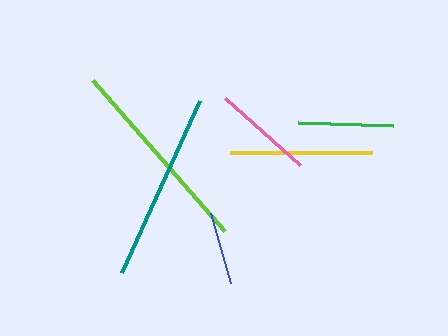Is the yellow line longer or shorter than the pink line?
The yellow line is longer than the pink line.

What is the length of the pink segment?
The pink segment is approximately 101 pixels long.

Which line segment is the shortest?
The blue line is the shortest at approximately 73 pixels.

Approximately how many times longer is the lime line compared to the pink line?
The lime line is approximately 2.0 times the length of the pink line.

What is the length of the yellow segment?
The yellow segment is approximately 141 pixels long.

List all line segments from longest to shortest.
From longest to shortest: lime, teal, yellow, pink, green, blue.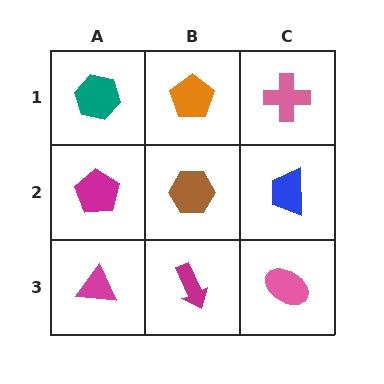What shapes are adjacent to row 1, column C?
A blue trapezoid (row 2, column C), an orange pentagon (row 1, column B).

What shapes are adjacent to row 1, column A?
A magenta pentagon (row 2, column A), an orange pentagon (row 1, column B).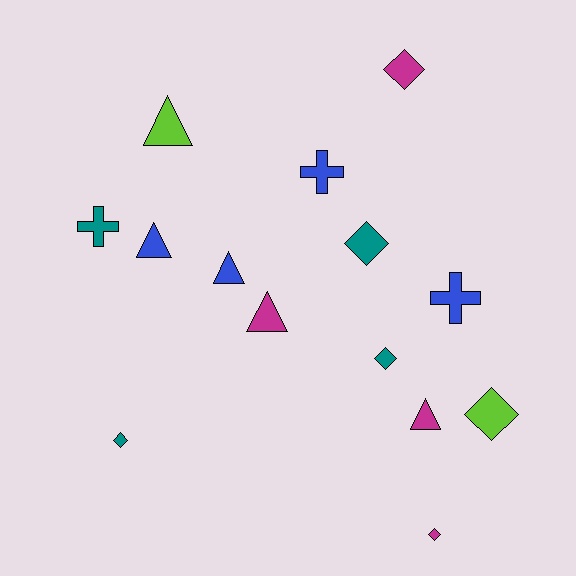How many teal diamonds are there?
There are 3 teal diamonds.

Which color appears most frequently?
Magenta, with 4 objects.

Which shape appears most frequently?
Diamond, with 6 objects.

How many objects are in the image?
There are 14 objects.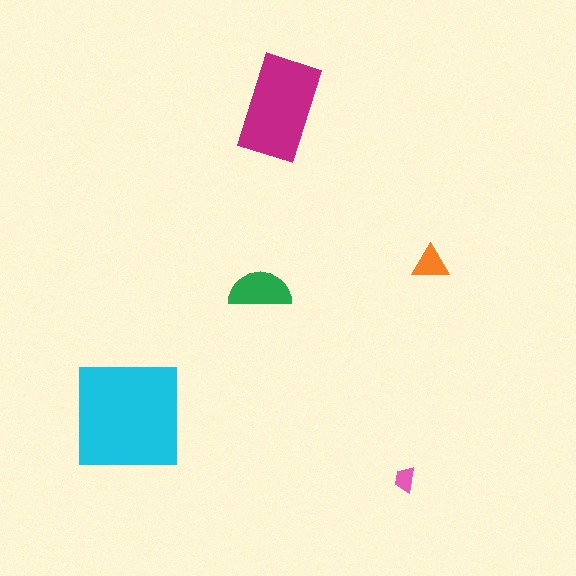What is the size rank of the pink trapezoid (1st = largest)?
5th.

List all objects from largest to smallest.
The cyan square, the magenta rectangle, the green semicircle, the orange triangle, the pink trapezoid.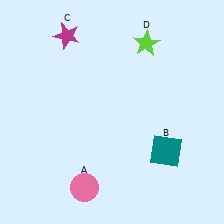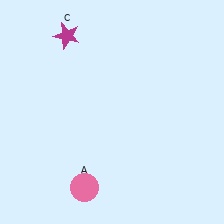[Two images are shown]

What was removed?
The lime star (D), the teal square (B) were removed in Image 2.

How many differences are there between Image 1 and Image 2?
There are 2 differences between the two images.